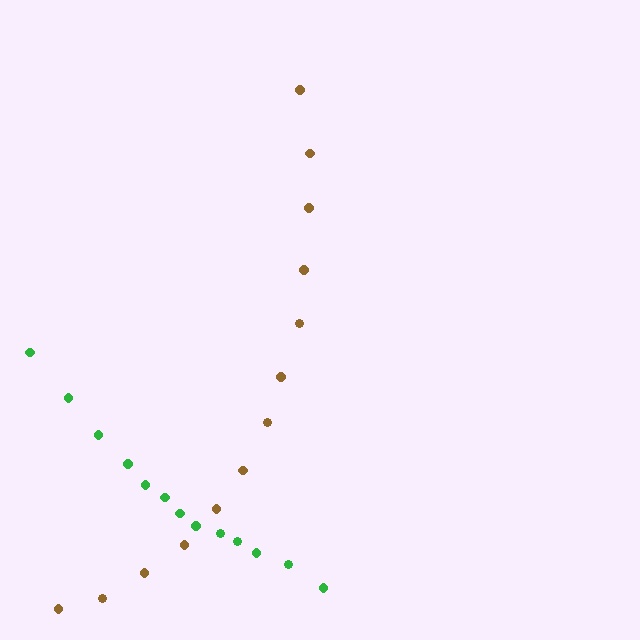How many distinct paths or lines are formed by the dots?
There are 2 distinct paths.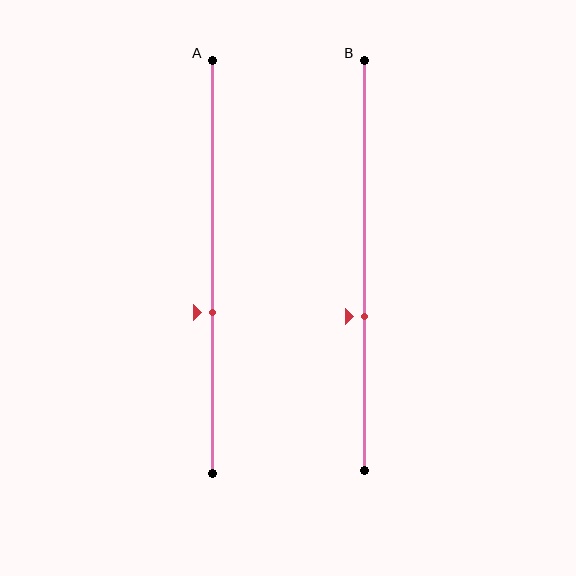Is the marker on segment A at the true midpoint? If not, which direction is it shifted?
No, the marker on segment A is shifted downward by about 11% of the segment length.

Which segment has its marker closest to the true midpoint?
Segment A has its marker closest to the true midpoint.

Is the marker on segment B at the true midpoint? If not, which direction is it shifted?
No, the marker on segment B is shifted downward by about 13% of the segment length.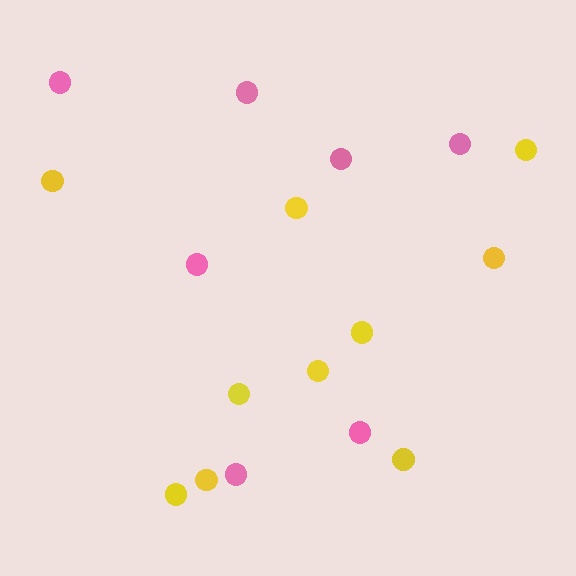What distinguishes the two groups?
There are 2 groups: one group of yellow circles (10) and one group of pink circles (7).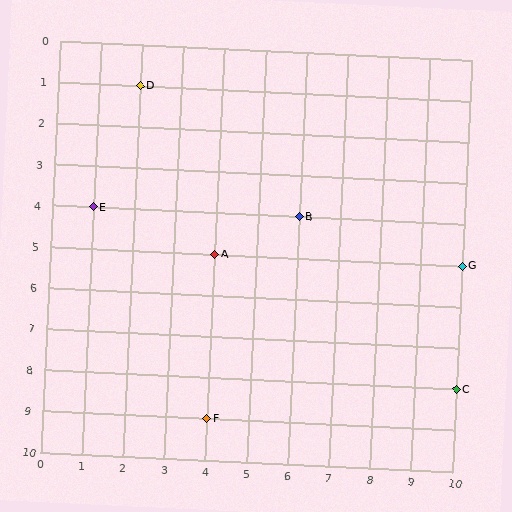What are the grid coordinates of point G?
Point G is at grid coordinates (10, 5).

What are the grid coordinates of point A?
Point A is at grid coordinates (4, 5).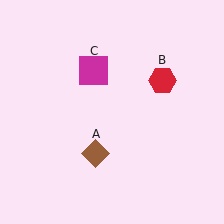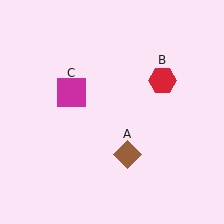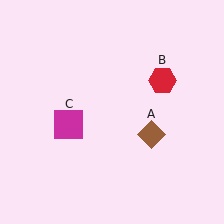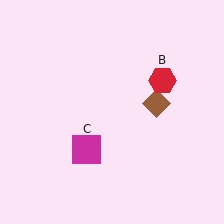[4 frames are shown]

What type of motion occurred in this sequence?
The brown diamond (object A), magenta square (object C) rotated counterclockwise around the center of the scene.